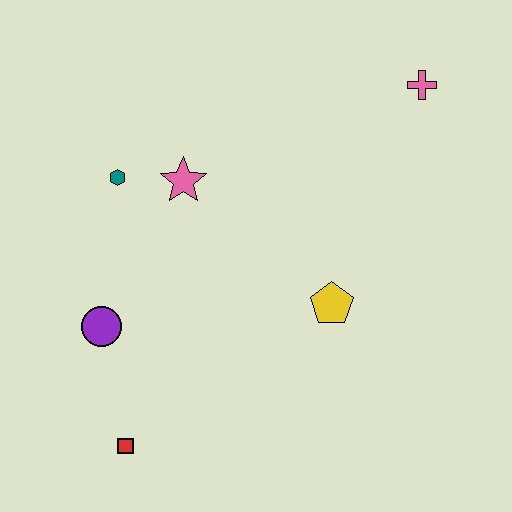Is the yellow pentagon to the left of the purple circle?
No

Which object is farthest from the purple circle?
The pink cross is farthest from the purple circle.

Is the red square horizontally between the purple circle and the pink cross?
Yes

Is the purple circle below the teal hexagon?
Yes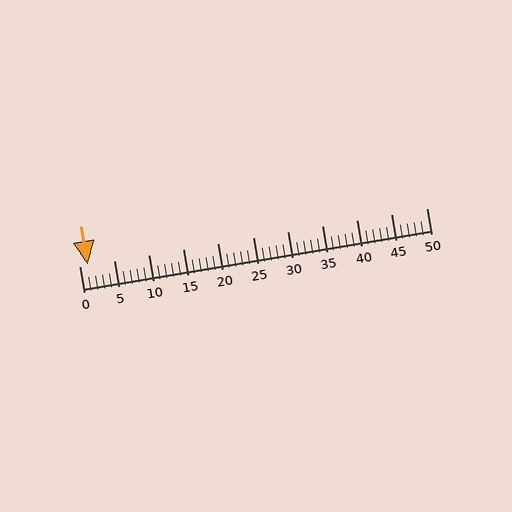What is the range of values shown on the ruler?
The ruler shows values from 0 to 50.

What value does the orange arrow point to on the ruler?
The orange arrow points to approximately 1.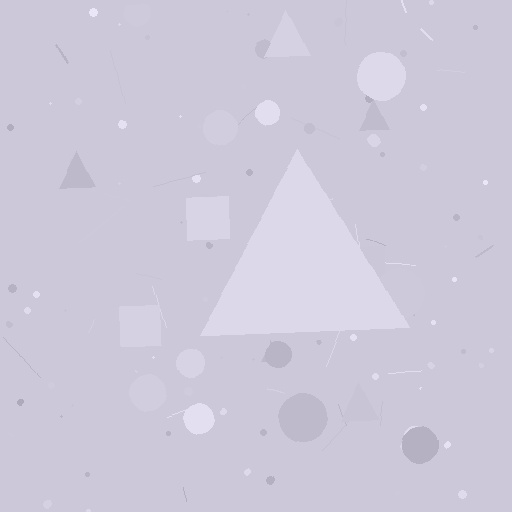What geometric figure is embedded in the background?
A triangle is embedded in the background.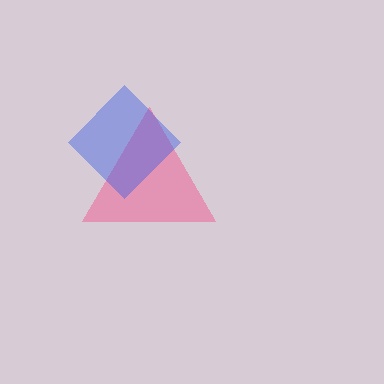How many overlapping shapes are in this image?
There are 2 overlapping shapes in the image.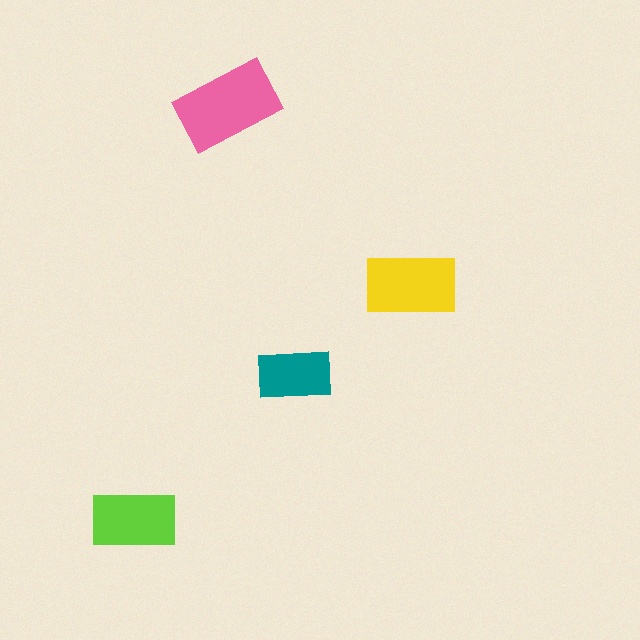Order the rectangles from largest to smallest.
the pink one, the yellow one, the lime one, the teal one.